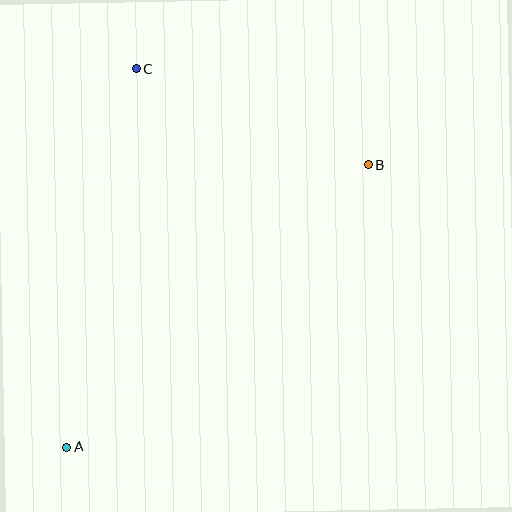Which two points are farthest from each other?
Points A and B are farthest from each other.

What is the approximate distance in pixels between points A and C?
The distance between A and C is approximately 384 pixels.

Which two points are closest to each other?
Points B and C are closest to each other.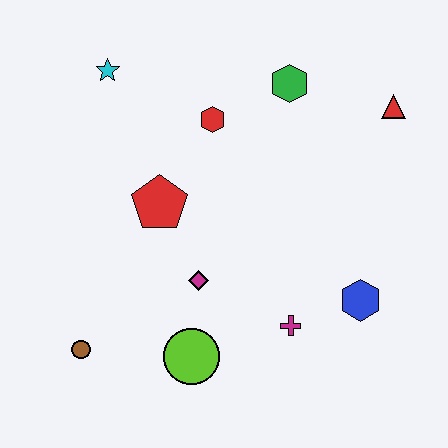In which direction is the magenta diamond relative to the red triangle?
The magenta diamond is to the left of the red triangle.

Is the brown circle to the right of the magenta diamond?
No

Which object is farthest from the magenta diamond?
The red triangle is farthest from the magenta diamond.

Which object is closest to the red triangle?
The green hexagon is closest to the red triangle.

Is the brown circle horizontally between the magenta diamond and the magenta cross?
No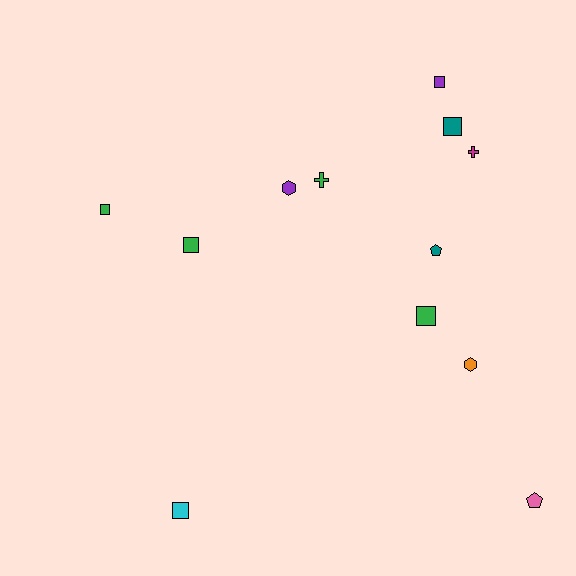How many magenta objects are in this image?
There is 1 magenta object.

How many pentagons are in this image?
There are 2 pentagons.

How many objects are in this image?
There are 12 objects.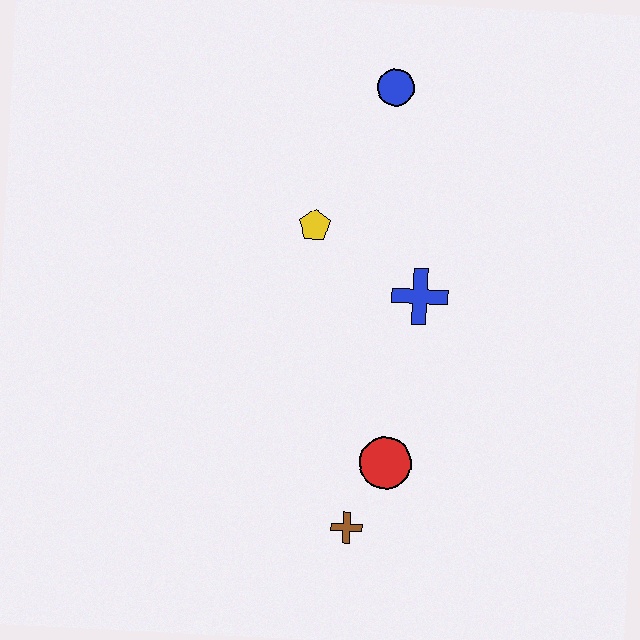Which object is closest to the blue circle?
The yellow pentagon is closest to the blue circle.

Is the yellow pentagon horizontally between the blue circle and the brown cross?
No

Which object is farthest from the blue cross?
The brown cross is farthest from the blue cross.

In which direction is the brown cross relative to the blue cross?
The brown cross is below the blue cross.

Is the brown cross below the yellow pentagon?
Yes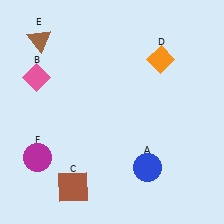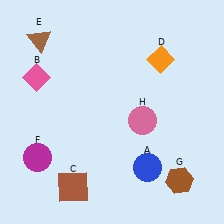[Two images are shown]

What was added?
A brown hexagon (G), a pink circle (H) were added in Image 2.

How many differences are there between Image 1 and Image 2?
There are 2 differences between the two images.